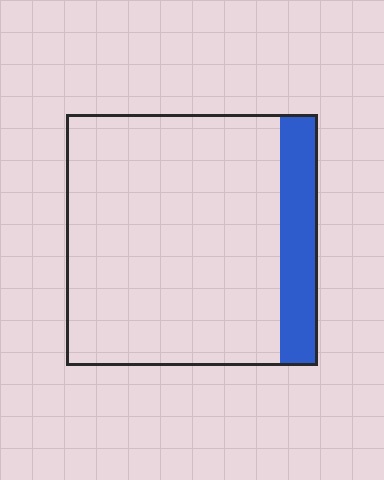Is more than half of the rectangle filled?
No.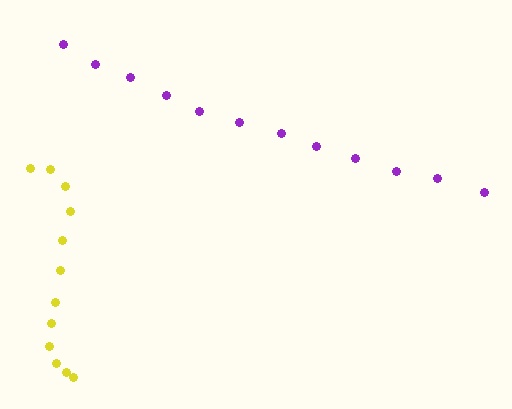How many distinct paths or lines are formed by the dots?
There are 2 distinct paths.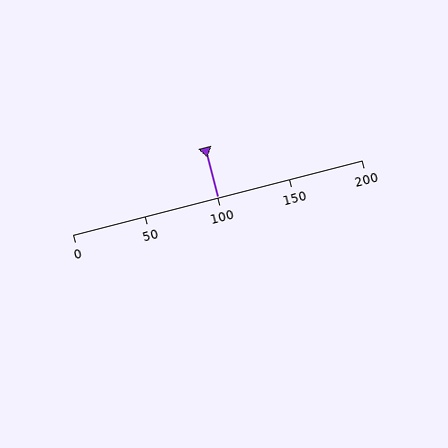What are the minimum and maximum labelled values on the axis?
The axis runs from 0 to 200.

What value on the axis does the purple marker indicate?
The marker indicates approximately 100.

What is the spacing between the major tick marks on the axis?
The major ticks are spaced 50 apart.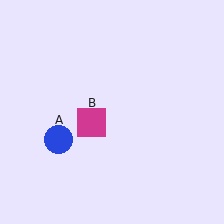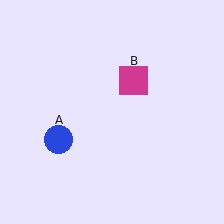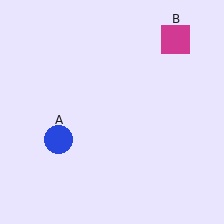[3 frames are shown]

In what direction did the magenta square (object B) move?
The magenta square (object B) moved up and to the right.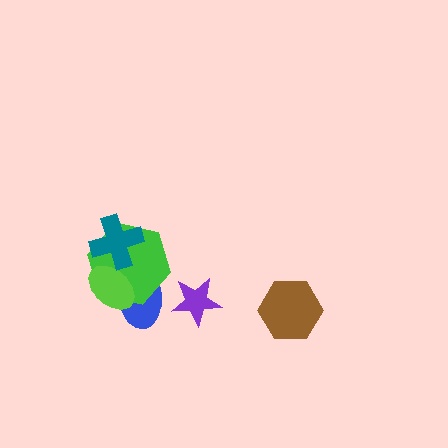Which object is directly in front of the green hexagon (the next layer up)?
The lime ellipse is directly in front of the green hexagon.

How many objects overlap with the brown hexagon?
0 objects overlap with the brown hexagon.